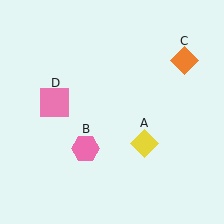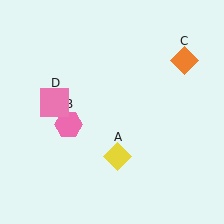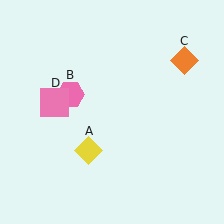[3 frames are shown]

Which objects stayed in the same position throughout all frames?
Orange diamond (object C) and pink square (object D) remained stationary.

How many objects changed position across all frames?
2 objects changed position: yellow diamond (object A), pink hexagon (object B).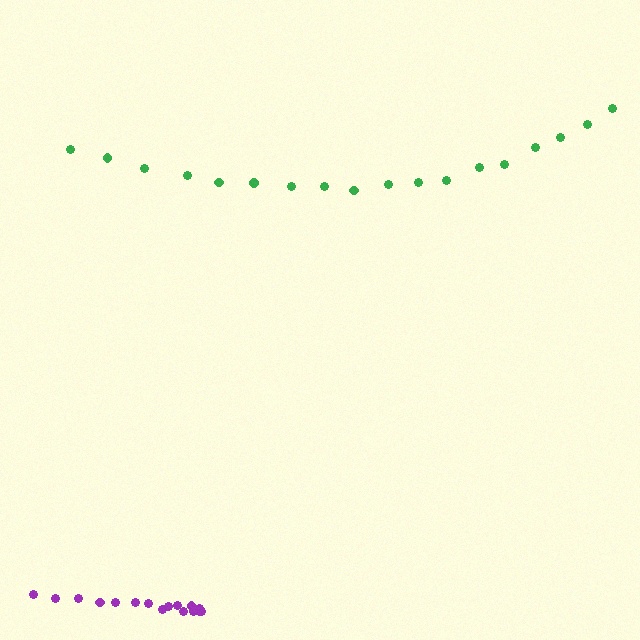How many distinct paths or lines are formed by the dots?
There are 2 distinct paths.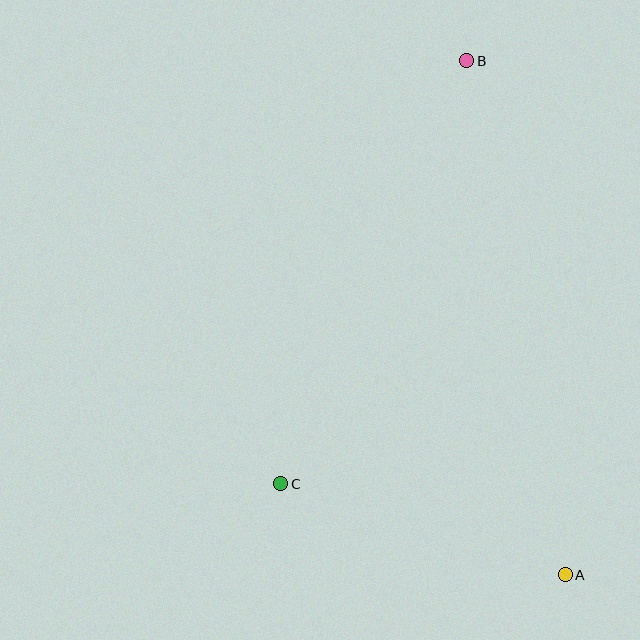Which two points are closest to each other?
Points A and C are closest to each other.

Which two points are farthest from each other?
Points A and B are farthest from each other.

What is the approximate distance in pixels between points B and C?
The distance between B and C is approximately 462 pixels.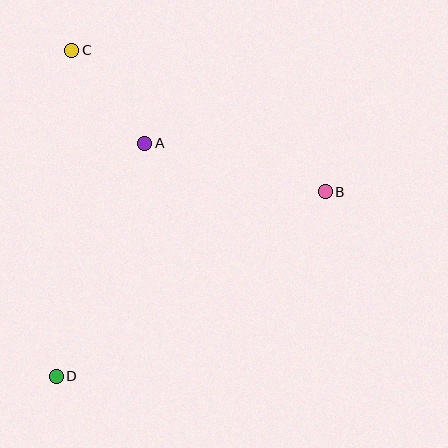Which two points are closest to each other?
Points A and C are closest to each other.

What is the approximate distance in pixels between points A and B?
The distance between A and B is approximately 187 pixels.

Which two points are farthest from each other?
Points B and D are farthest from each other.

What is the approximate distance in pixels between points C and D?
The distance between C and D is approximately 326 pixels.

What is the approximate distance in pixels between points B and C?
The distance between B and C is approximately 290 pixels.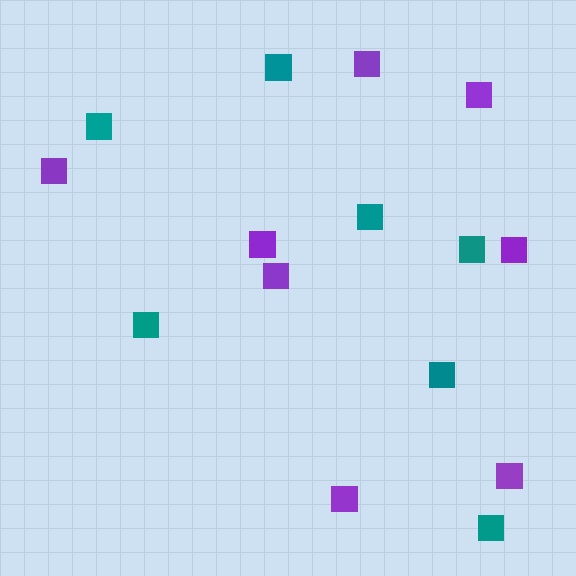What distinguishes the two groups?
There are 2 groups: one group of purple squares (8) and one group of teal squares (7).